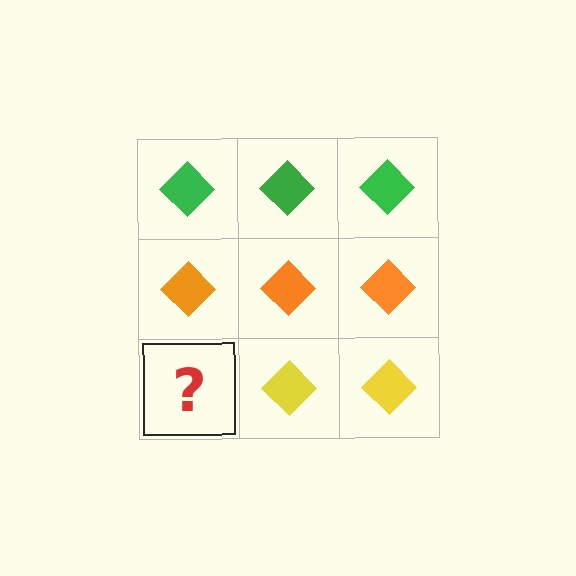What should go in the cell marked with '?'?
The missing cell should contain a yellow diamond.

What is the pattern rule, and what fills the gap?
The rule is that each row has a consistent color. The gap should be filled with a yellow diamond.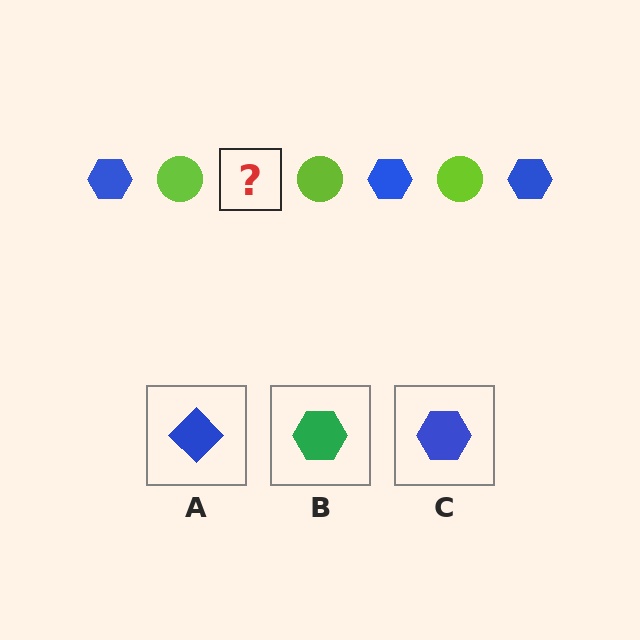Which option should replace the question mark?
Option C.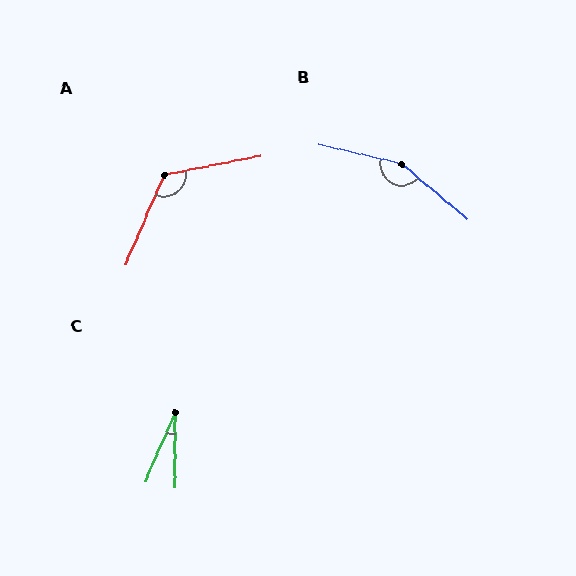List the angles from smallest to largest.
C (23°), A (125°), B (153°).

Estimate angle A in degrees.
Approximately 125 degrees.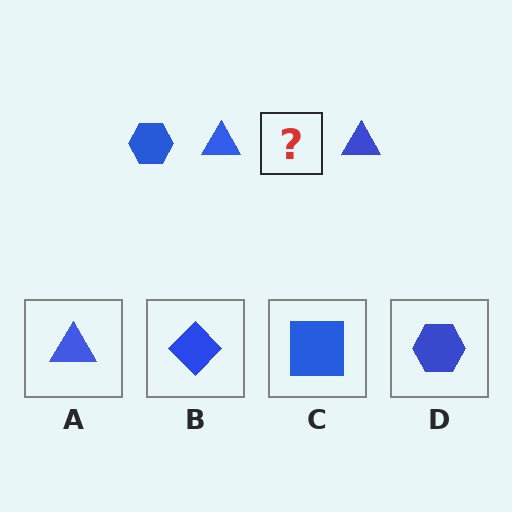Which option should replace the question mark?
Option D.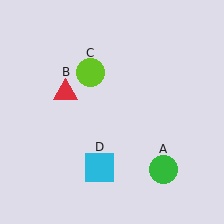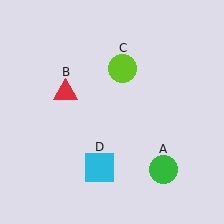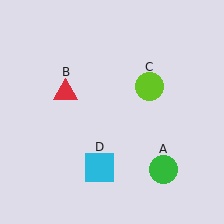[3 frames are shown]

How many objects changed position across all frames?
1 object changed position: lime circle (object C).